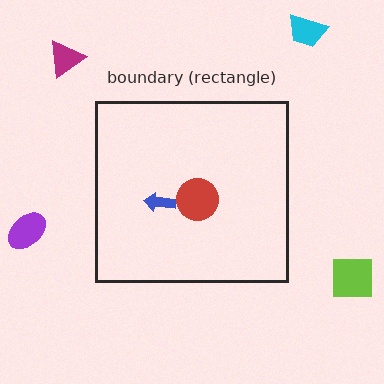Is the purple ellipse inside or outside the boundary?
Outside.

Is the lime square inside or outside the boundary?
Outside.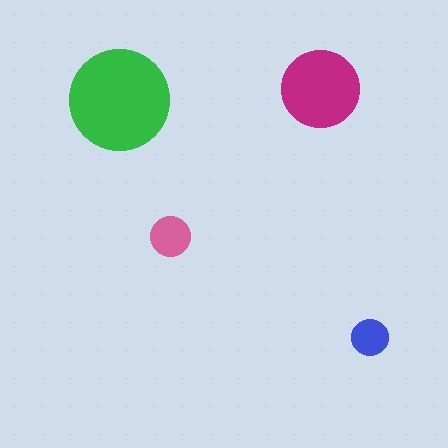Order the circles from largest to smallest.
the green one, the magenta one, the pink one, the blue one.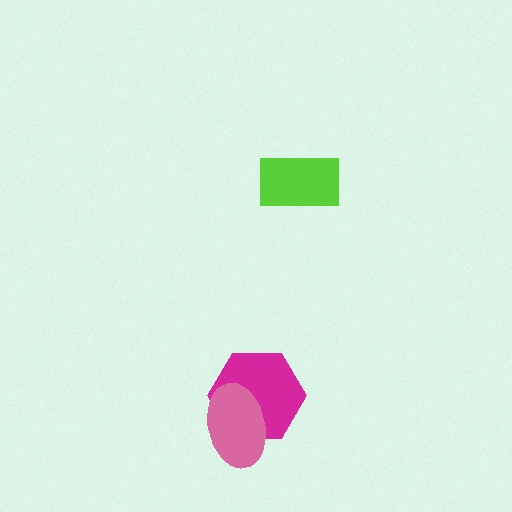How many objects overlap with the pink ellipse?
1 object overlaps with the pink ellipse.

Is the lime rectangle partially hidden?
No, no other shape covers it.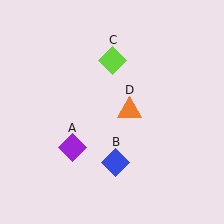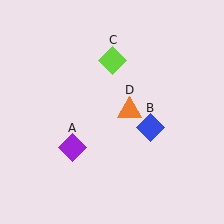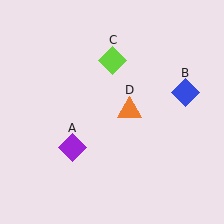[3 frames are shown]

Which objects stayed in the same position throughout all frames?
Purple diamond (object A) and lime diamond (object C) and orange triangle (object D) remained stationary.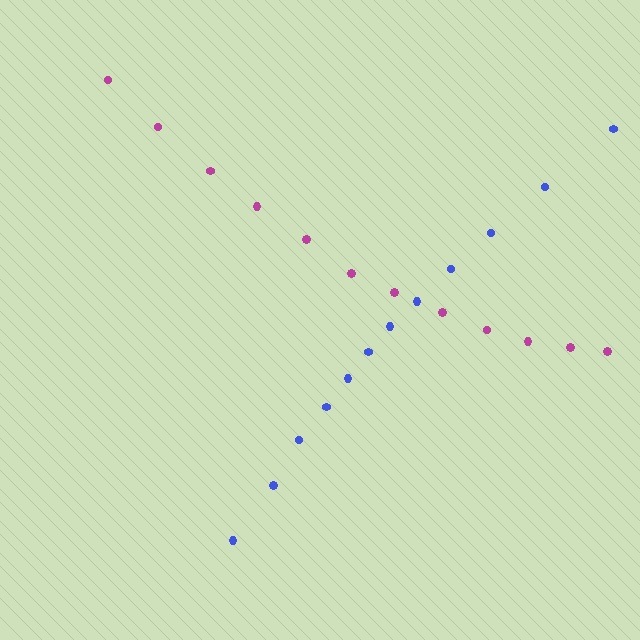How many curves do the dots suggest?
There are 2 distinct paths.